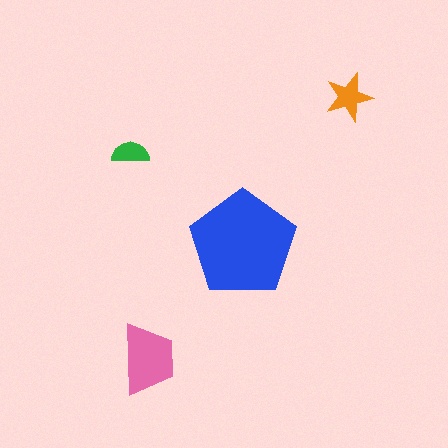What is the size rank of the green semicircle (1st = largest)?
4th.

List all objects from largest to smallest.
The blue pentagon, the pink trapezoid, the orange star, the green semicircle.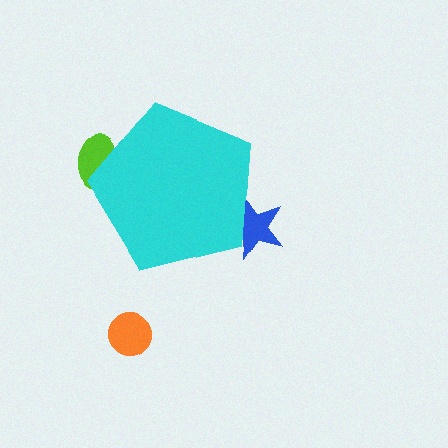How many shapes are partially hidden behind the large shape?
2 shapes are partially hidden.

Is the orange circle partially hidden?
No, the orange circle is fully visible.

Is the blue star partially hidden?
Yes, the blue star is partially hidden behind the cyan pentagon.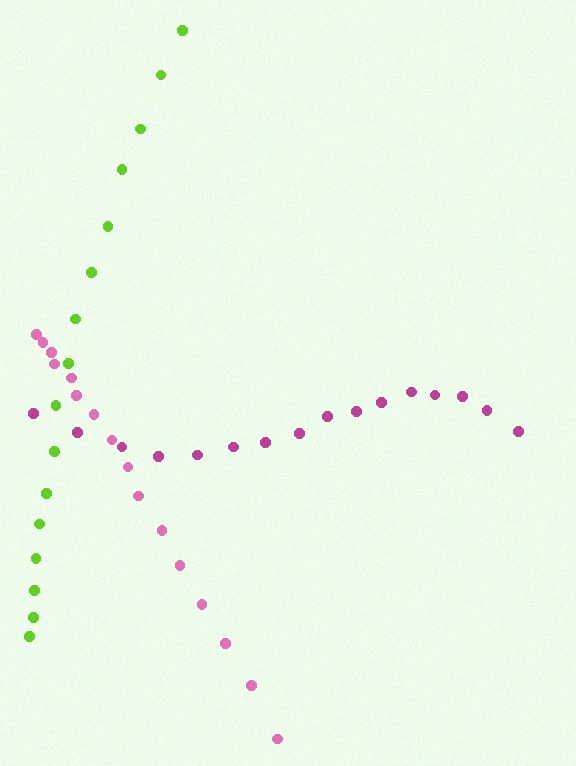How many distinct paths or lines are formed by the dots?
There are 3 distinct paths.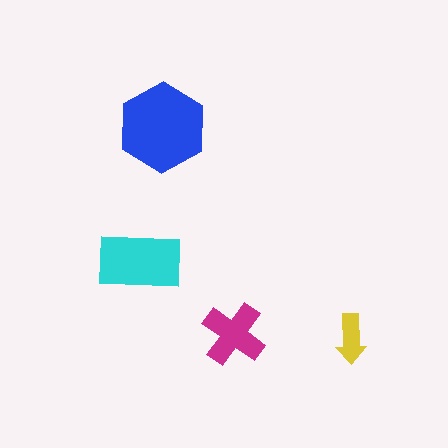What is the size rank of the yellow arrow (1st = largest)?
4th.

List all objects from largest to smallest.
The blue hexagon, the cyan rectangle, the magenta cross, the yellow arrow.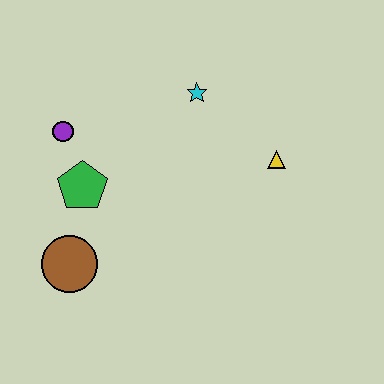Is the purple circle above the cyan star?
No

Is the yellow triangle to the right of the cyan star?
Yes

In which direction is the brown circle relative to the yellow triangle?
The brown circle is to the left of the yellow triangle.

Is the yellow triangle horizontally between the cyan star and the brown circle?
No